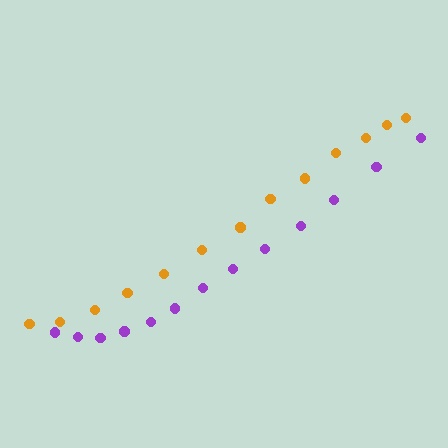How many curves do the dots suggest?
There are 2 distinct paths.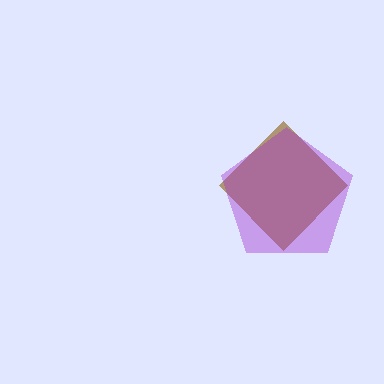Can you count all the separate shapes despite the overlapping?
Yes, there are 2 separate shapes.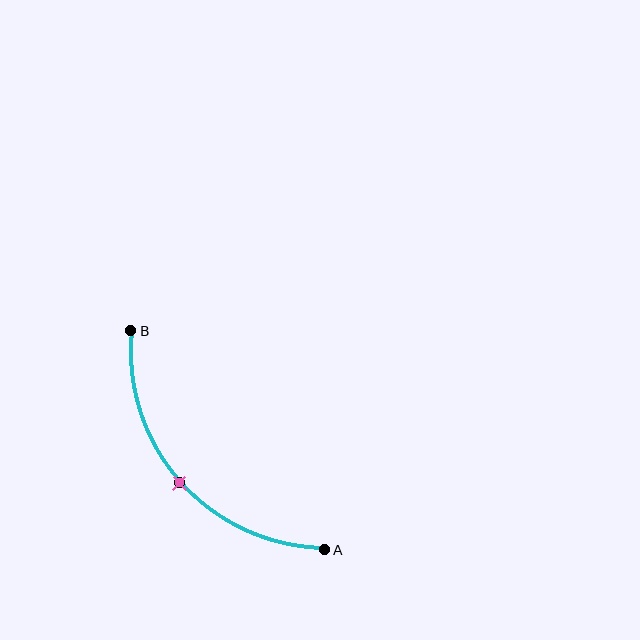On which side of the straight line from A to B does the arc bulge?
The arc bulges below and to the left of the straight line connecting A and B.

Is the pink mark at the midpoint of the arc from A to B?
Yes. The pink mark lies on the arc at equal arc-length from both A and B — it is the arc midpoint.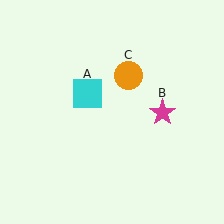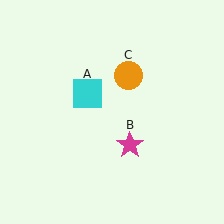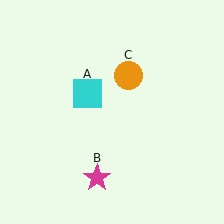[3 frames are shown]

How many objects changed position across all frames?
1 object changed position: magenta star (object B).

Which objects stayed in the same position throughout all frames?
Cyan square (object A) and orange circle (object C) remained stationary.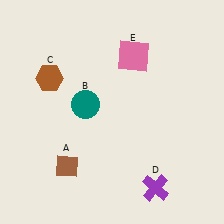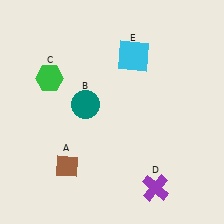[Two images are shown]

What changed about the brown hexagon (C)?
In Image 1, C is brown. In Image 2, it changed to green.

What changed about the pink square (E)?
In Image 1, E is pink. In Image 2, it changed to cyan.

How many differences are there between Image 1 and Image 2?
There are 2 differences between the two images.